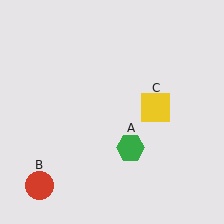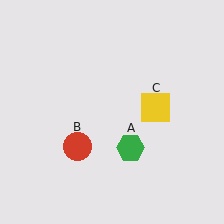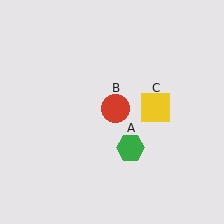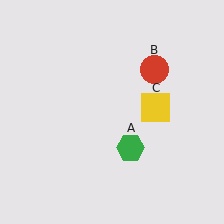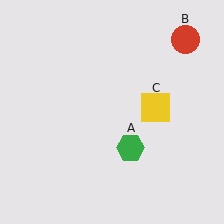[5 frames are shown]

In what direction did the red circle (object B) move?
The red circle (object B) moved up and to the right.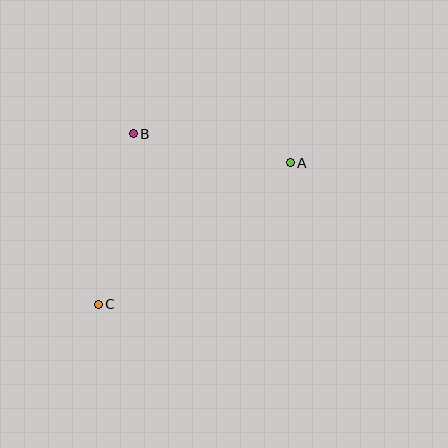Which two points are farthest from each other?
Points A and C are farthest from each other.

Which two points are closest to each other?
Points A and B are closest to each other.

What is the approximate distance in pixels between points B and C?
The distance between B and C is approximately 174 pixels.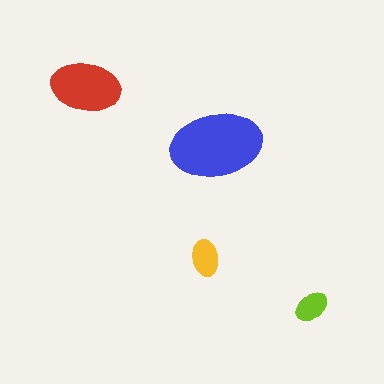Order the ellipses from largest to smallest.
the blue one, the red one, the yellow one, the lime one.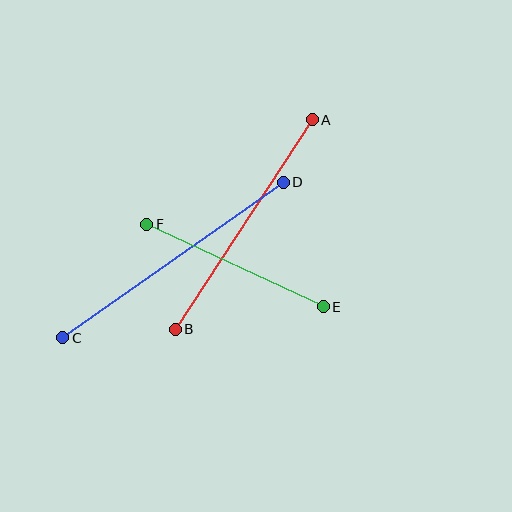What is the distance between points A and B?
The distance is approximately 251 pixels.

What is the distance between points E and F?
The distance is approximately 195 pixels.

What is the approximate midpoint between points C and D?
The midpoint is at approximately (173, 260) pixels.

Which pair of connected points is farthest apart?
Points C and D are farthest apart.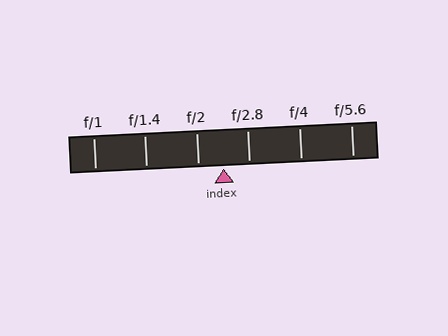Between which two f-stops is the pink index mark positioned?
The index mark is between f/2 and f/2.8.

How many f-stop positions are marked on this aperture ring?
There are 6 f-stop positions marked.